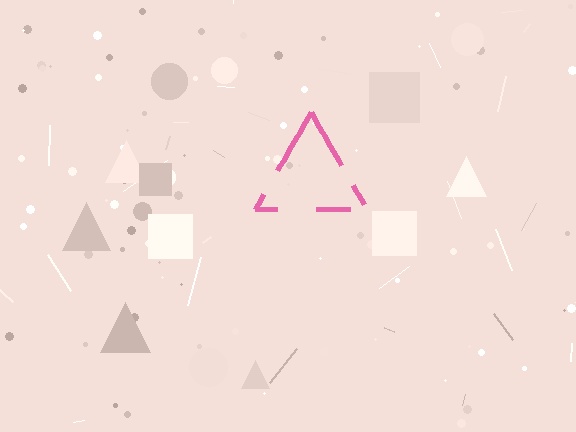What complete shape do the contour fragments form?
The contour fragments form a triangle.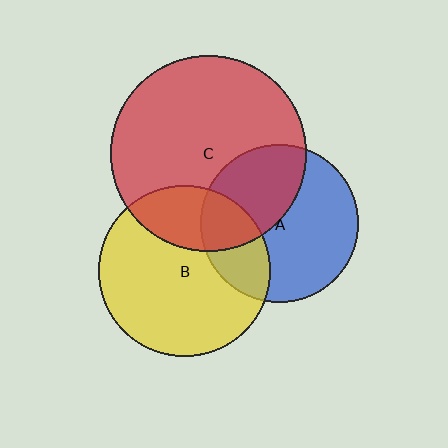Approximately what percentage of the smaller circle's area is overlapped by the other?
Approximately 40%.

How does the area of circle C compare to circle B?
Approximately 1.3 times.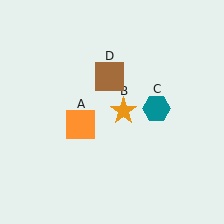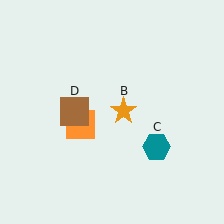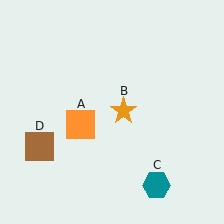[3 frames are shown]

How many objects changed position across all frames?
2 objects changed position: teal hexagon (object C), brown square (object D).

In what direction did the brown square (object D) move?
The brown square (object D) moved down and to the left.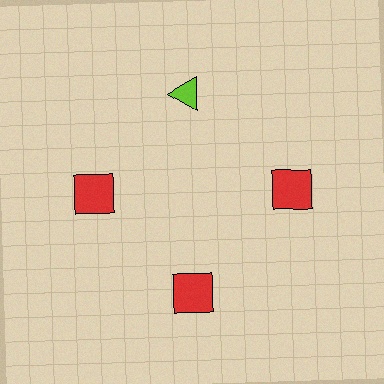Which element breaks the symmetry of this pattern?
The lime triangle at roughly the 12 o'clock position breaks the symmetry. All other shapes are red squares.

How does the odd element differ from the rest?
It differs in both color (lime instead of red) and shape (triangle instead of square).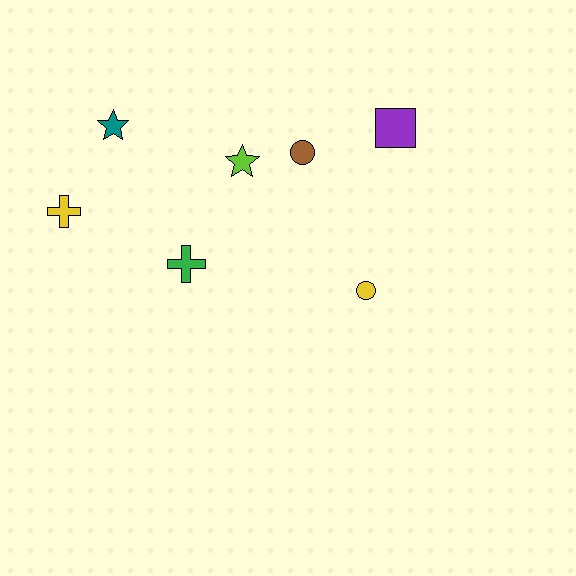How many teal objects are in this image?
There is 1 teal object.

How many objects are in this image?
There are 7 objects.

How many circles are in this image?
There are 2 circles.